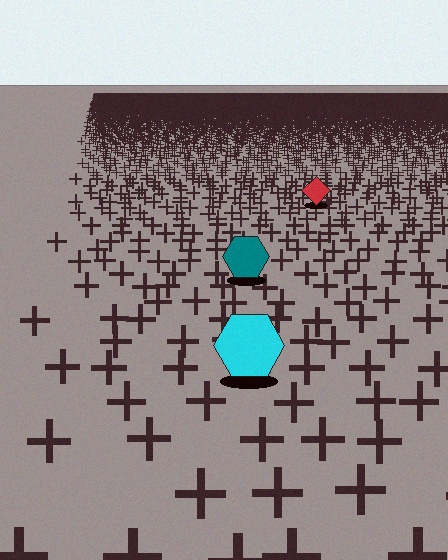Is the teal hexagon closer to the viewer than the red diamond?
Yes. The teal hexagon is closer — you can tell from the texture gradient: the ground texture is coarser near it.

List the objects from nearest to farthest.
From nearest to farthest: the cyan hexagon, the teal hexagon, the red diamond.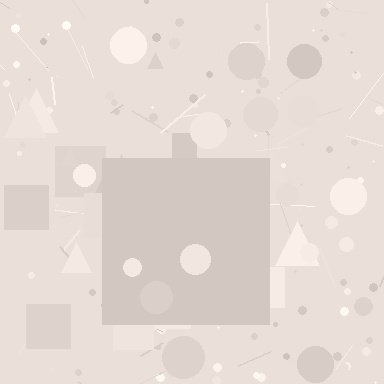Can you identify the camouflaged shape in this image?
The camouflaged shape is a square.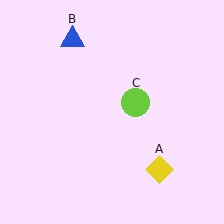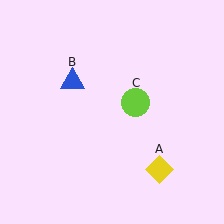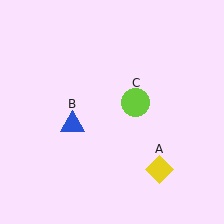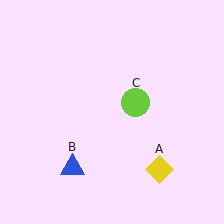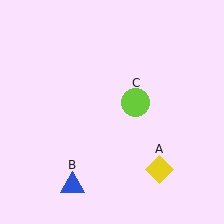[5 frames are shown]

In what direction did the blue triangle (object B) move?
The blue triangle (object B) moved down.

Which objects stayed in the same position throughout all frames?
Yellow diamond (object A) and lime circle (object C) remained stationary.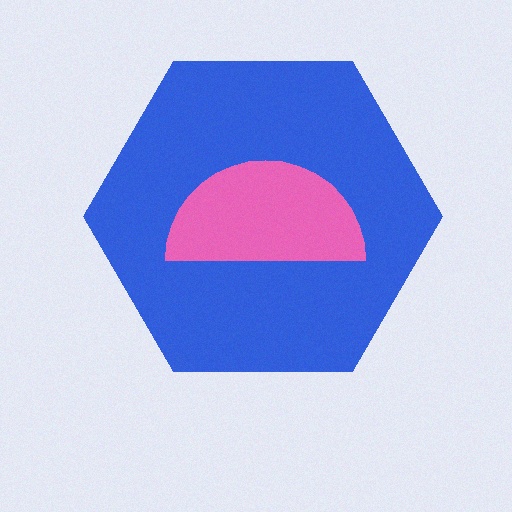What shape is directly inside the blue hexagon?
The pink semicircle.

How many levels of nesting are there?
2.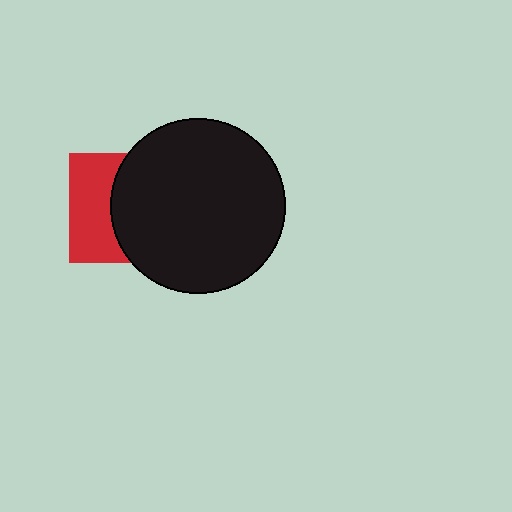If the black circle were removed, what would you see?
You would see the complete red square.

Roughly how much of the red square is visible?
A small part of it is visible (roughly 42%).